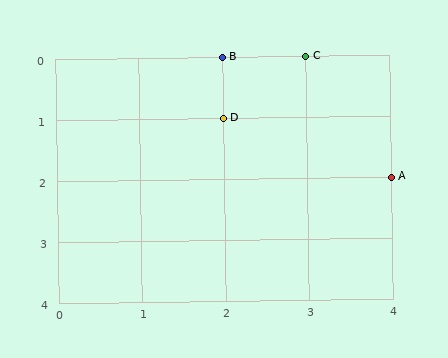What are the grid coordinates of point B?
Point B is at grid coordinates (2, 0).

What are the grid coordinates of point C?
Point C is at grid coordinates (3, 0).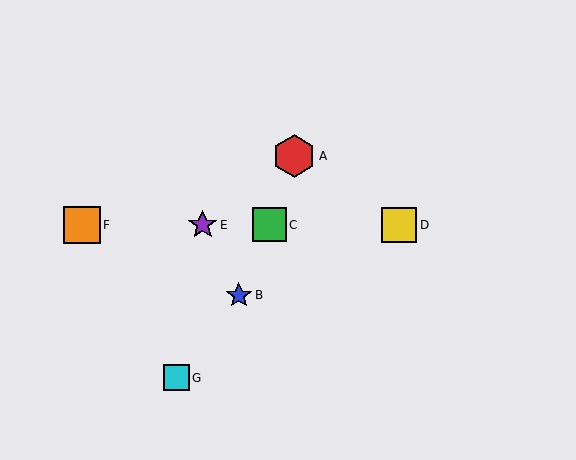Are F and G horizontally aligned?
No, F is at y≈225 and G is at y≈378.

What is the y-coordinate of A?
Object A is at y≈156.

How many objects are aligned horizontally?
4 objects (C, D, E, F) are aligned horizontally.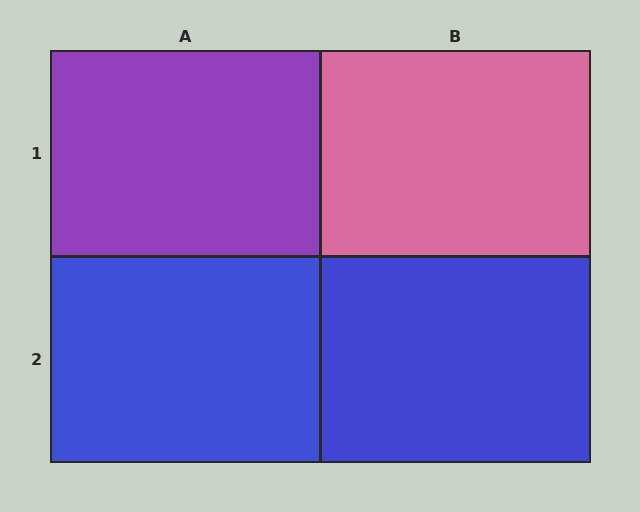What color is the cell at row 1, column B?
Pink.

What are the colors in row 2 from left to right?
Blue, blue.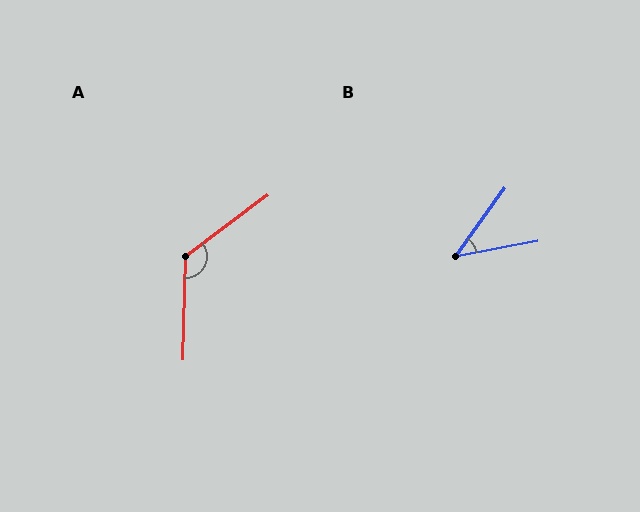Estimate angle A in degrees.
Approximately 128 degrees.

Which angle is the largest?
A, at approximately 128 degrees.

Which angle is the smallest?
B, at approximately 44 degrees.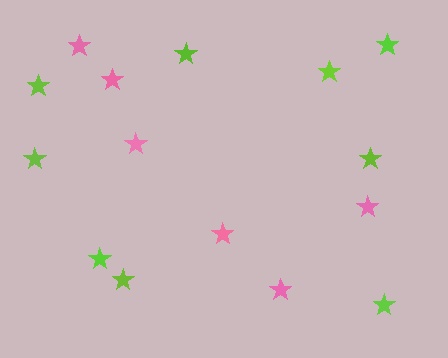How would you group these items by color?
There are 2 groups: one group of pink stars (6) and one group of lime stars (9).